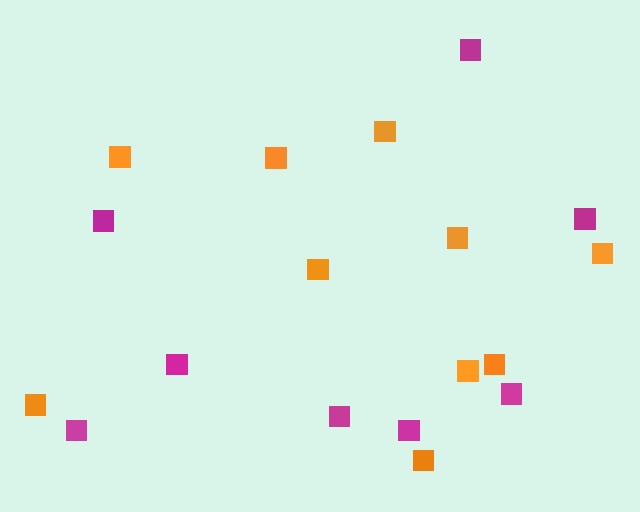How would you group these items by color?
There are 2 groups: one group of orange squares (10) and one group of magenta squares (8).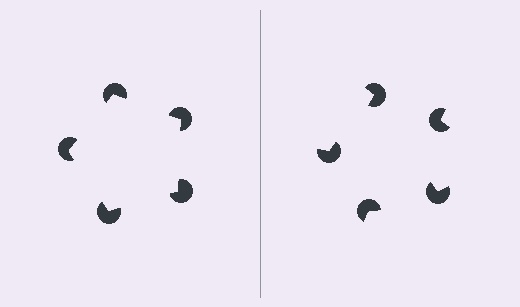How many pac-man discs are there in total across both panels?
10 — 5 on each side.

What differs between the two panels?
The pac-man discs are positioned identically on both sides; only the wedge orientations differ. On the left they align to a pentagon; on the right they are misaligned.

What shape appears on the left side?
An illusory pentagon.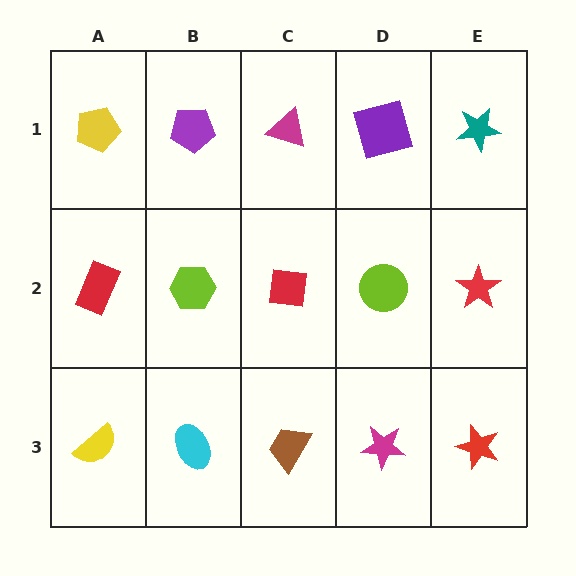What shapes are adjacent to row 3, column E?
A red star (row 2, column E), a magenta star (row 3, column D).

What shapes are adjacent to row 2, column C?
A magenta triangle (row 1, column C), a brown trapezoid (row 3, column C), a lime hexagon (row 2, column B), a lime circle (row 2, column D).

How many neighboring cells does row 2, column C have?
4.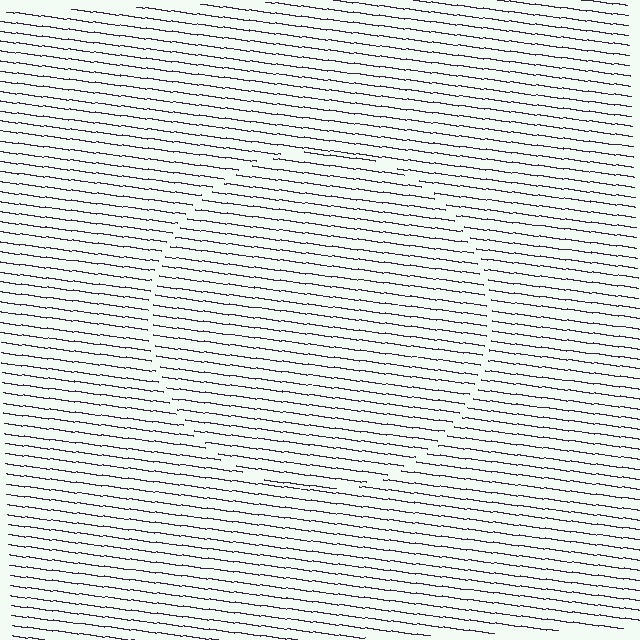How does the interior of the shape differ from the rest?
The interior of the shape contains the same grating, shifted by half a period — the contour is defined by the phase discontinuity where line-ends from the inner and outer gratings abut.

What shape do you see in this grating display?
An illusory circle. The interior of the shape contains the same grating, shifted by half a period — the contour is defined by the phase discontinuity where line-ends from the inner and outer gratings abut.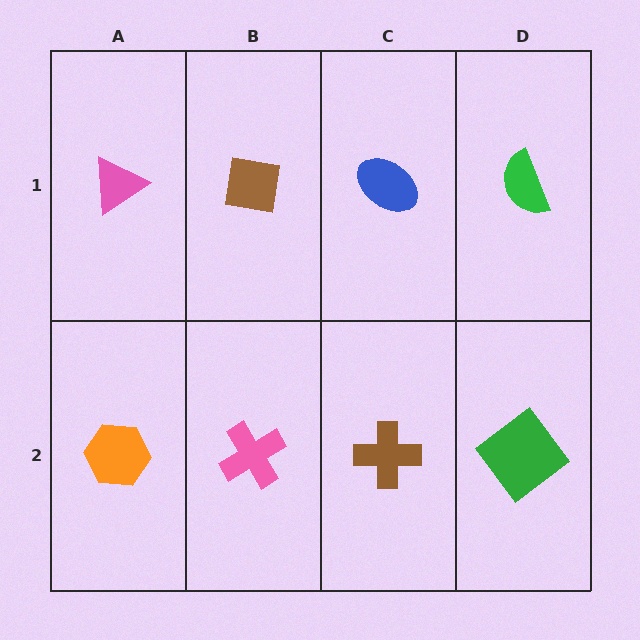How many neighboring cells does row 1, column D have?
2.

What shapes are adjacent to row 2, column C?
A blue ellipse (row 1, column C), a pink cross (row 2, column B), a green diamond (row 2, column D).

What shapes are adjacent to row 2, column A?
A pink triangle (row 1, column A), a pink cross (row 2, column B).